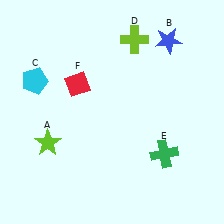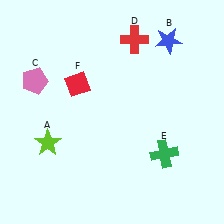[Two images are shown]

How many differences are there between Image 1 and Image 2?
There are 2 differences between the two images.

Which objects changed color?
C changed from cyan to pink. D changed from lime to red.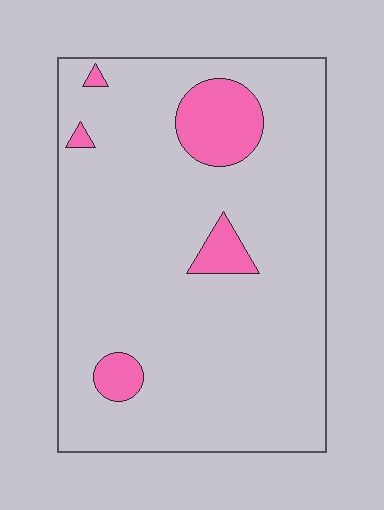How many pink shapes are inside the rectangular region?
5.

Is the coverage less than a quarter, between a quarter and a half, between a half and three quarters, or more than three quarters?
Less than a quarter.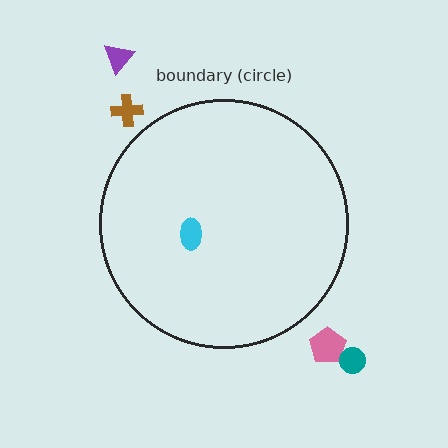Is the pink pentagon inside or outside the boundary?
Outside.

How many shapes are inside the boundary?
1 inside, 4 outside.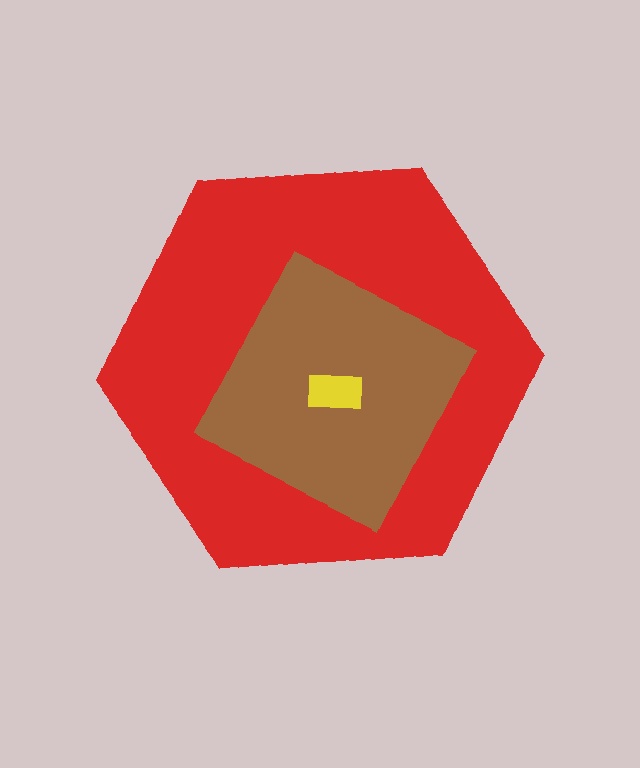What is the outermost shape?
The red hexagon.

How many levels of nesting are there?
3.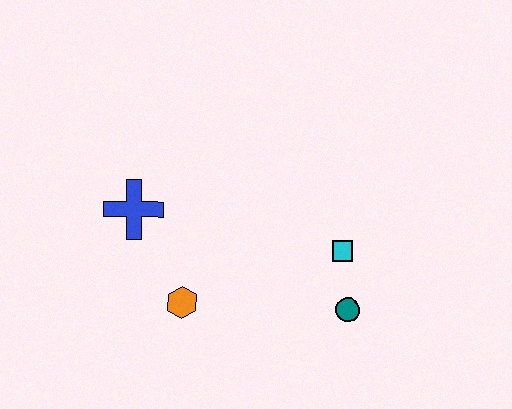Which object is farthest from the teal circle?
The blue cross is farthest from the teal circle.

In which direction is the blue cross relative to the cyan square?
The blue cross is to the left of the cyan square.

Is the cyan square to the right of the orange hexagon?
Yes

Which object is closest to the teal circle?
The cyan square is closest to the teal circle.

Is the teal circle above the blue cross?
No